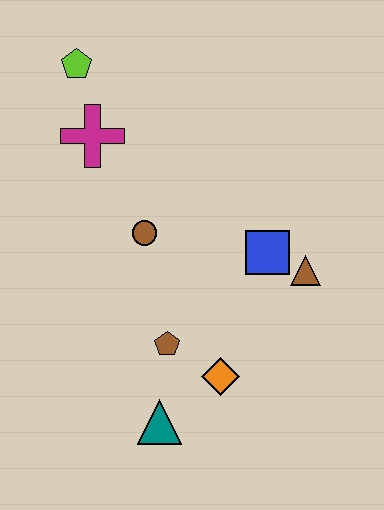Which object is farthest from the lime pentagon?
The teal triangle is farthest from the lime pentagon.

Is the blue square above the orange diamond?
Yes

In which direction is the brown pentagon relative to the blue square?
The brown pentagon is to the left of the blue square.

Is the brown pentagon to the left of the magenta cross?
No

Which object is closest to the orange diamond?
The brown pentagon is closest to the orange diamond.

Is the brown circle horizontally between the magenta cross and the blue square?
Yes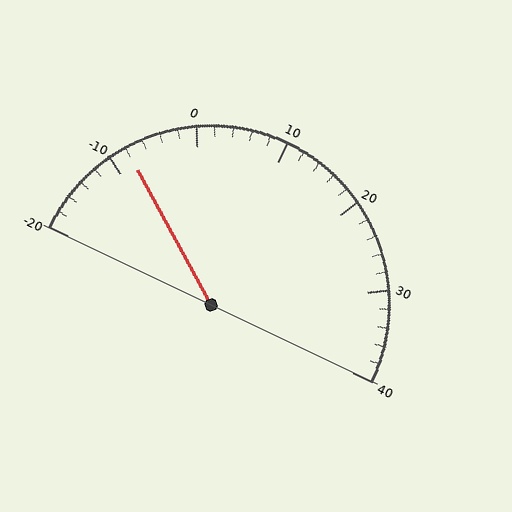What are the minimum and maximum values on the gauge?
The gauge ranges from -20 to 40.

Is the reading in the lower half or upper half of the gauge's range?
The reading is in the lower half of the range (-20 to 40).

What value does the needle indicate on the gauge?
The needle indicates approximately -8.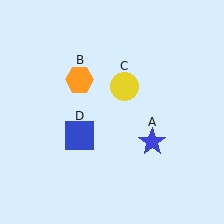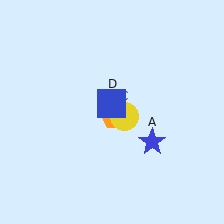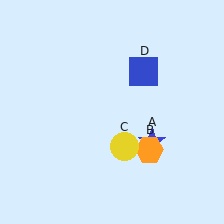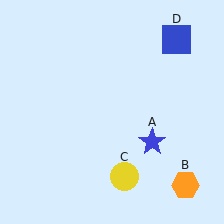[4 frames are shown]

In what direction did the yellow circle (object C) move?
The yellow circle (object C) moved down.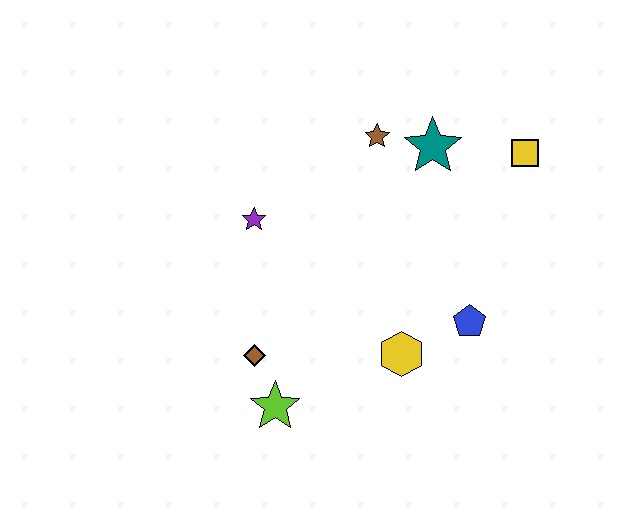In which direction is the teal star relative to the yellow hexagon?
The teal star is above the yellow hexagon.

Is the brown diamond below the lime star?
No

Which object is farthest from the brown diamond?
The yellow square is farthest from the brown diamond.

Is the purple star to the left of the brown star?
Yes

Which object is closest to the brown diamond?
The lime star is closest to the brown diamond.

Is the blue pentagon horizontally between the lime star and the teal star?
No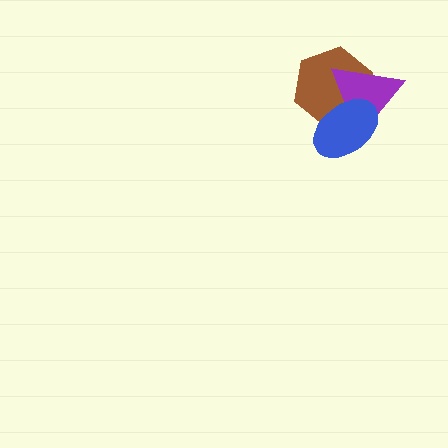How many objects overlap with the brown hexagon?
2 objects overlap with the brown hexagon.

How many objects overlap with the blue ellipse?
2 objects overlap with the blue ellipse.